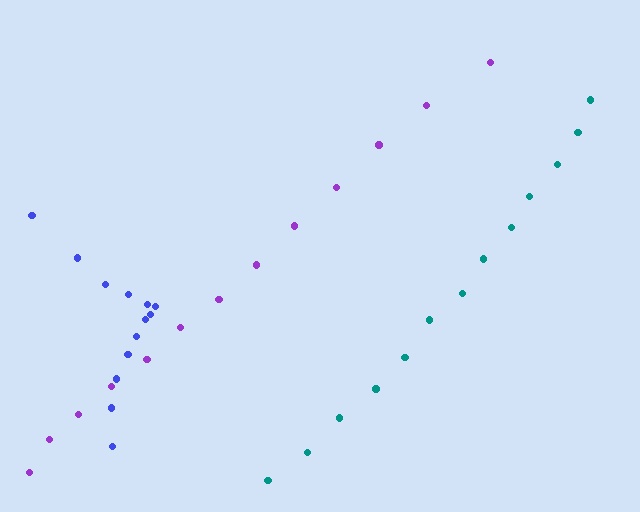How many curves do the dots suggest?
There are 3 distinct paths.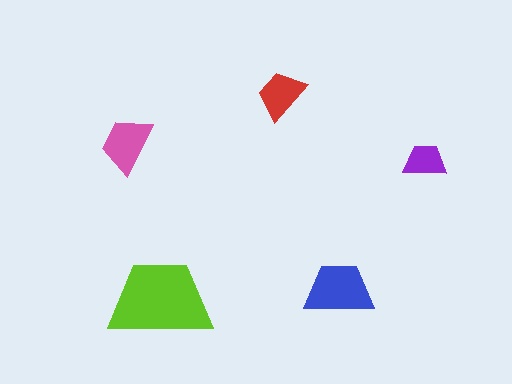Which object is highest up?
The red trapezoid is topmost.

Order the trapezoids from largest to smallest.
the lime one, the blue one, the pink one, the red one, the purple one.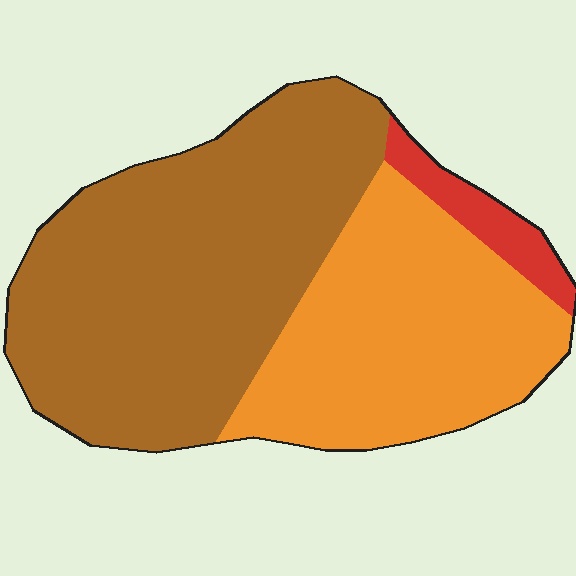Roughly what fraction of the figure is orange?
Orange takes up about three eighths (3/8) of the figure.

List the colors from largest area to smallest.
From largest to smallest: brown, orange, red.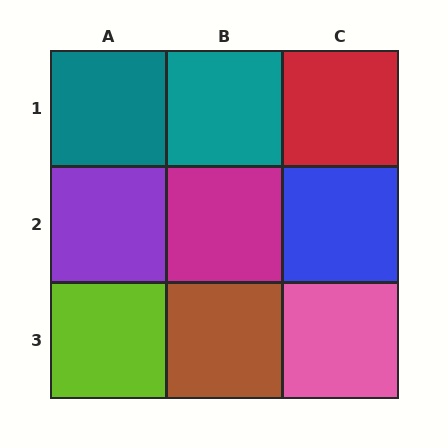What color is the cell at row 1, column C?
Red.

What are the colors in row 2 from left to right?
Purple, magenta, blue.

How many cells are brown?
1 cell is brown.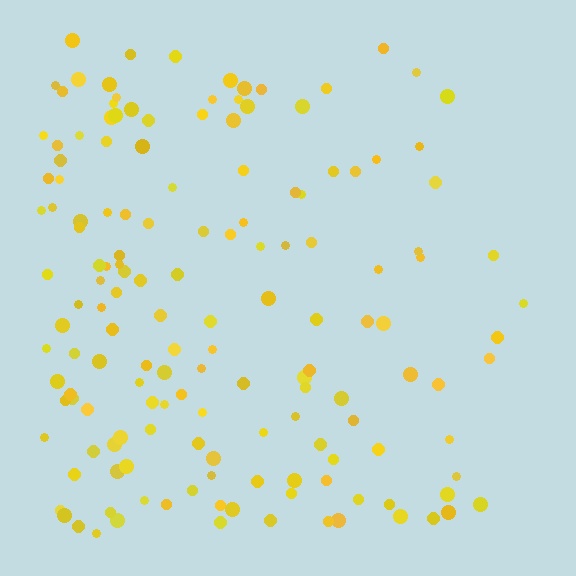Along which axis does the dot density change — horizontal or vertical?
Horizontal.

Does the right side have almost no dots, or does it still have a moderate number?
Still a moderate number, just noticeably fewer than the left.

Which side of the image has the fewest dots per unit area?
The right.